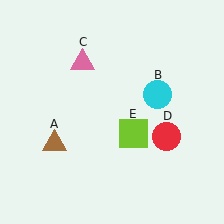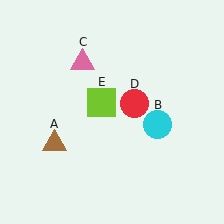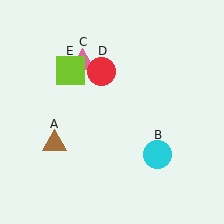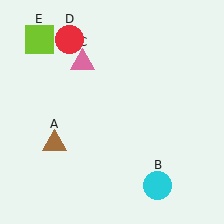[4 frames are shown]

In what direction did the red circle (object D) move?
The red circle (object D) moved up and to the left.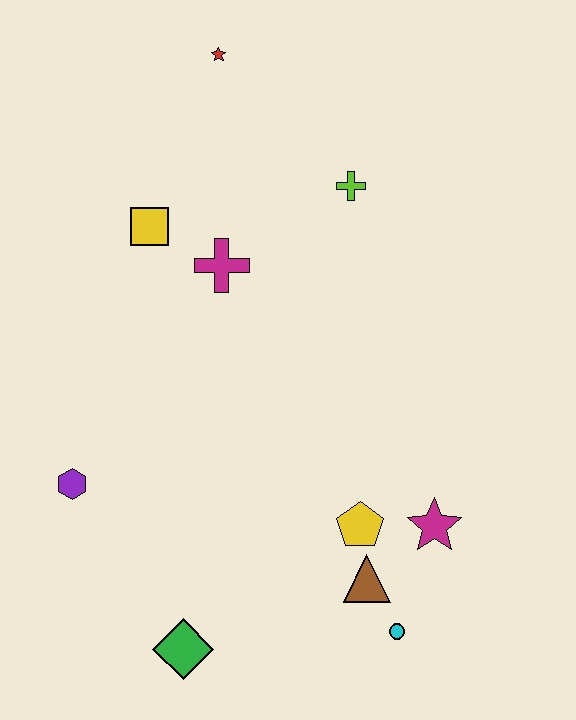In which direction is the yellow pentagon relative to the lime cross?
The yellow pentagon is below the lime cross.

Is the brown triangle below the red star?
Yes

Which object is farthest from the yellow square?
The cyan circle is farthest from the yellow square.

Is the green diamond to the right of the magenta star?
No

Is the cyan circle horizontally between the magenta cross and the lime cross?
No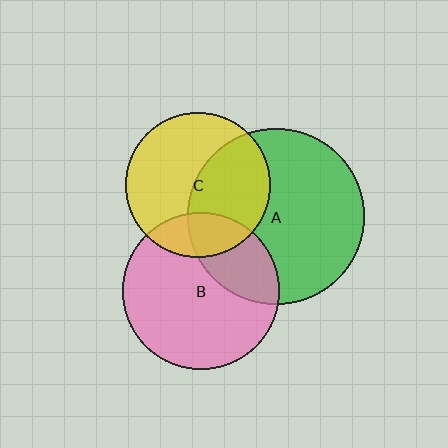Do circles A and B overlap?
Yes.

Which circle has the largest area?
Circle A (green).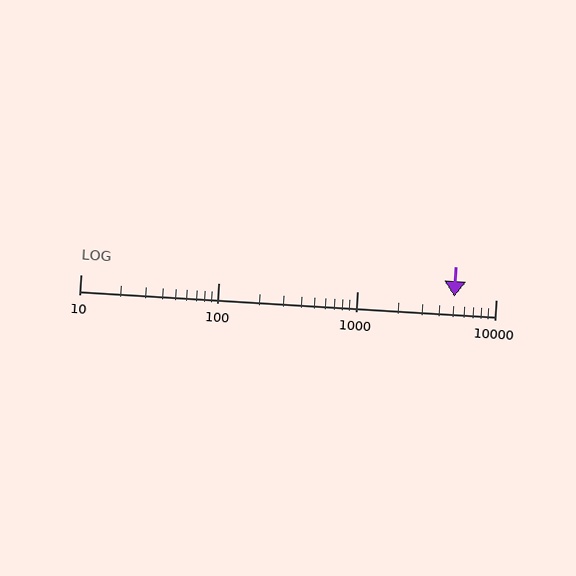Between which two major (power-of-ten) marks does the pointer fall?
The pointer is between 1000 and 10000.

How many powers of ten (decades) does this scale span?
The scale spans 3 decades, from 10 to 10000.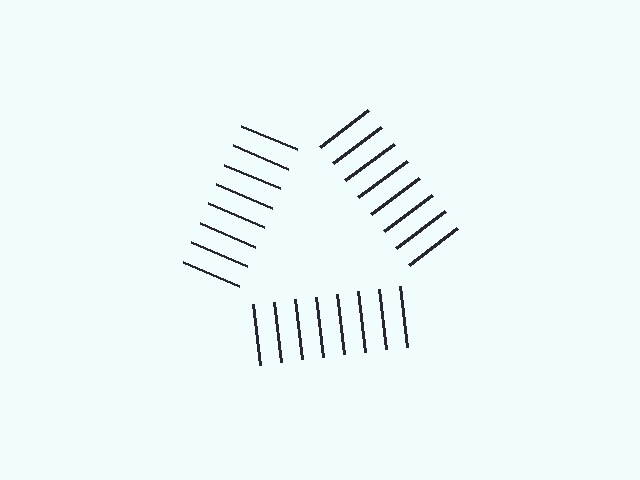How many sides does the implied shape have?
3 sides — the line-ends trace a triangle.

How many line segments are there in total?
24 — 8 along each of the 3 edges.